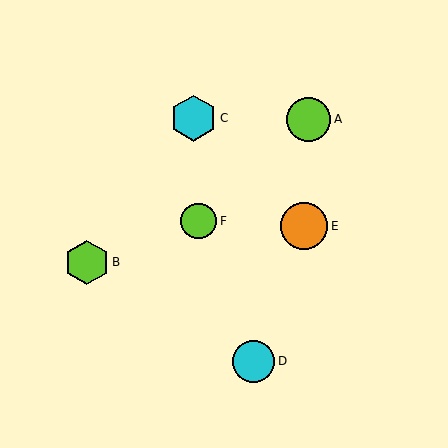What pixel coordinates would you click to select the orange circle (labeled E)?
Click at (304, 226) to select the orange circle E.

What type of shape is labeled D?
Shape D is a cyan circle.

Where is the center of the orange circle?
The center of the orange circle is at (304, 226).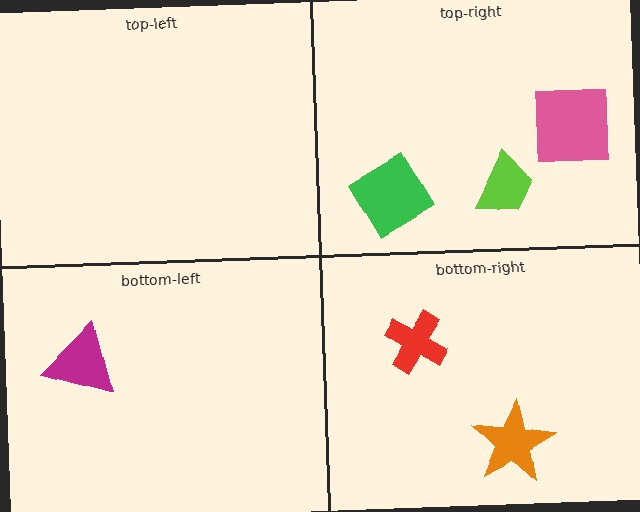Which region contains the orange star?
The bottom-right region.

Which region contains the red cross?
The bottom-right region.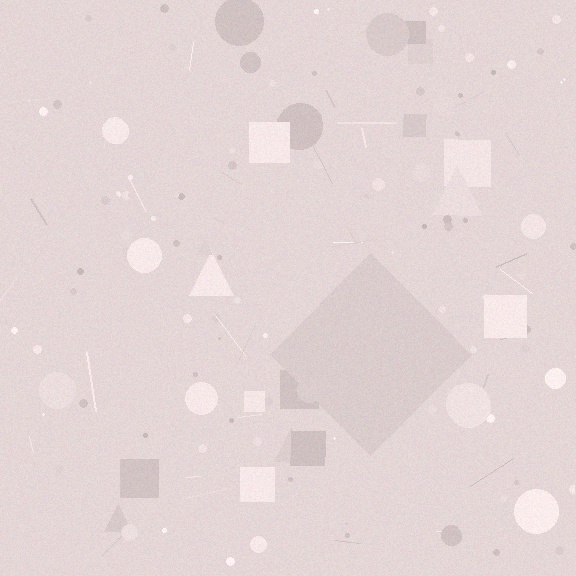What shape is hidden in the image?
A diamond is hidden in the image.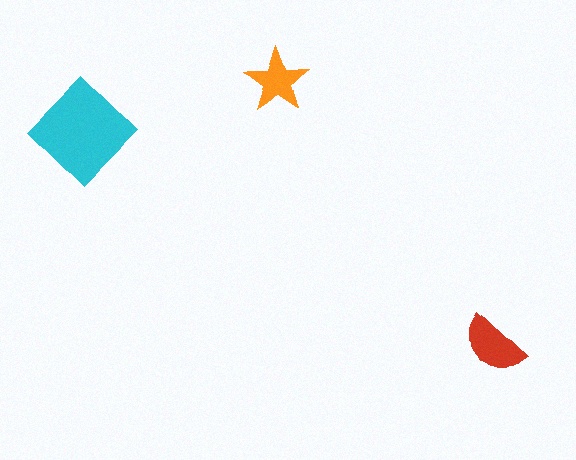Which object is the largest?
The cyan diamond.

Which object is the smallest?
The orange star.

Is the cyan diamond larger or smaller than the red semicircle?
Larger.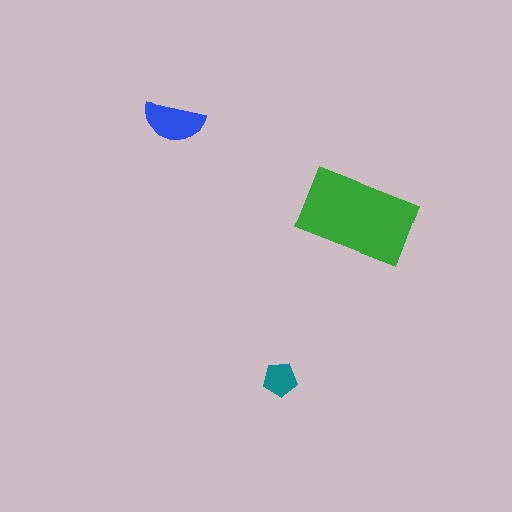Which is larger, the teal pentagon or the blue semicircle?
The blue semicircle.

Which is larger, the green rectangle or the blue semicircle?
The green rectangle.